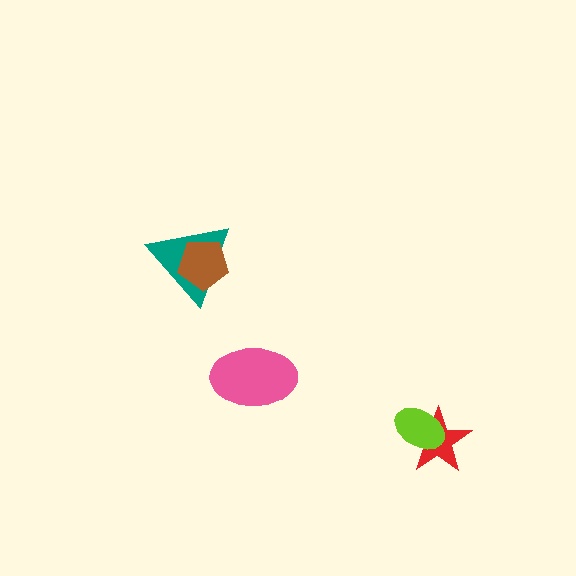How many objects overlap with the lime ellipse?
1 object overlaps with the lime ellipse.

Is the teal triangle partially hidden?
Yes, it is partially covered by another shape.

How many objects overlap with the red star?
1 object overlaps with the red star.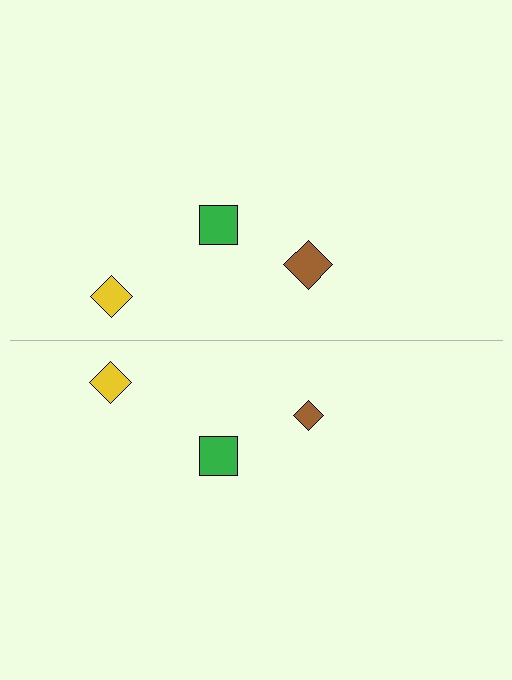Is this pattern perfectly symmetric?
No, the pattern is not perfectly symmetric. The brown diamond on the bottom side has a different size than its mirror counterpart.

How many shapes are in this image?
There are 6 shapes in this image.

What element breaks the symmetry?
The brown diamond on the bottom side has a different size than its mirror counterpart.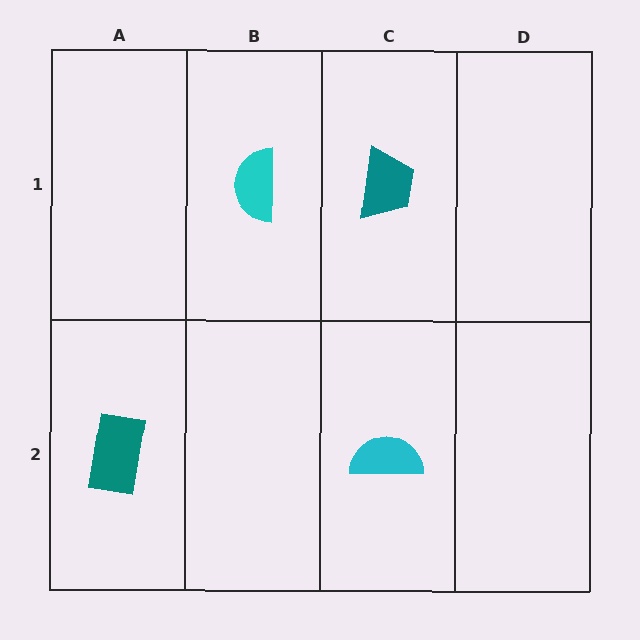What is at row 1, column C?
A teal trapezoid.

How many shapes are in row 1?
2 shapes.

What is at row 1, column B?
A cyan semicircle.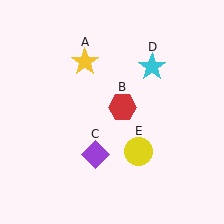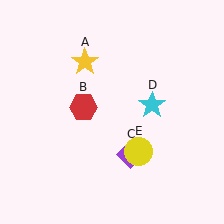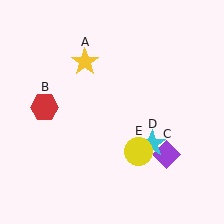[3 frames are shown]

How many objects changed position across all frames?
3 objects changed position: red hexagon (object B), purple diamond (object C), cyan star (object D).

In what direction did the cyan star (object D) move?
The cyan star (object D) moved down.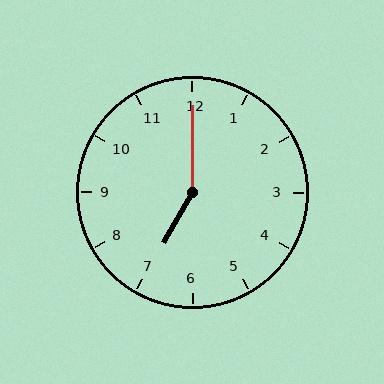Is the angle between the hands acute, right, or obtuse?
It is obtuse.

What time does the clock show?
7:00.